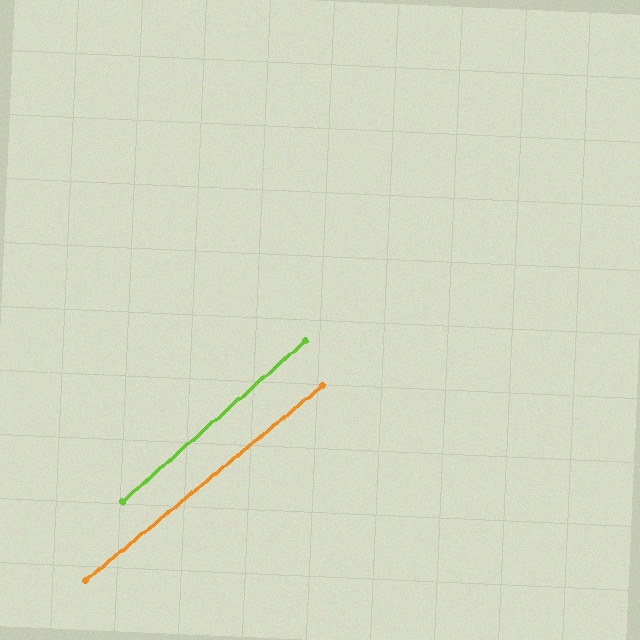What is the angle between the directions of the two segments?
Approximately 2 degrees.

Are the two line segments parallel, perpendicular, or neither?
Parallel — their directions differ by only 1.8°.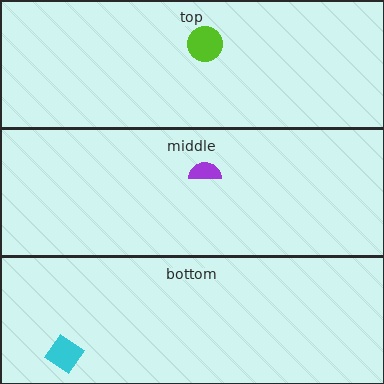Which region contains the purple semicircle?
The middle region.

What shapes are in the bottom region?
The cyan diamond.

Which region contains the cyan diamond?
The bottom region.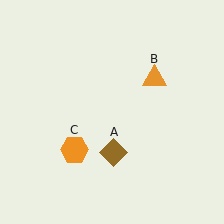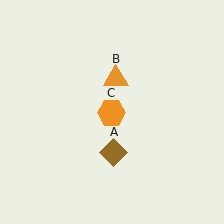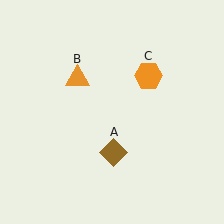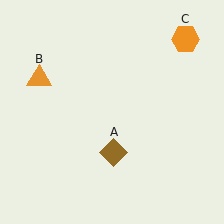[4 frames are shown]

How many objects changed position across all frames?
2 objects changed position: orange triangle (object B), orange hexagon (object C).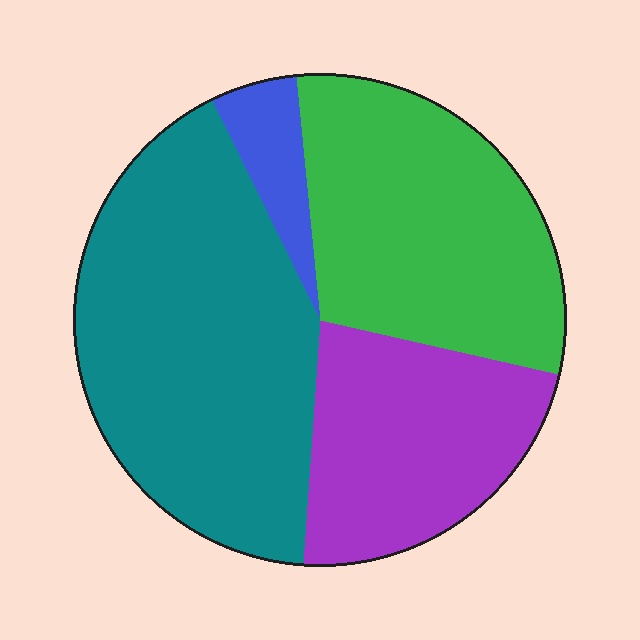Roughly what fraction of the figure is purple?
Purple covers around 20% of the figure.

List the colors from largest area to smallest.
From largest to smallest: teal, green, purple, blue.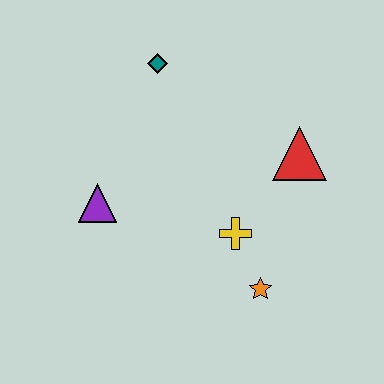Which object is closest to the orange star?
The yellow cross is closest to the orange star.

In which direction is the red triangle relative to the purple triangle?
The red triangle is to the right of the purple triangle.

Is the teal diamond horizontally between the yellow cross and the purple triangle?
Yes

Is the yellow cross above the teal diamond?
No